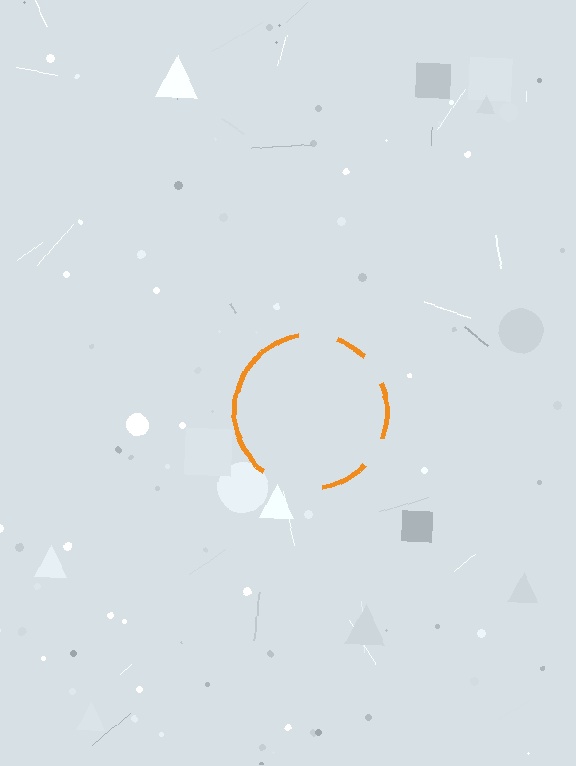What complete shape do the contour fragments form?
The contour fragments form a circle.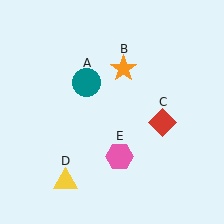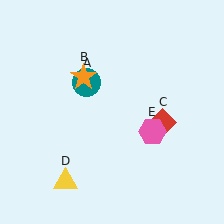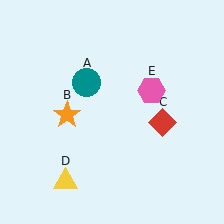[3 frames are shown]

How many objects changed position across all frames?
2 objects changed position: orange star (object B), pink hexagon (object E).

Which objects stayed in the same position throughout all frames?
Teal circle (object A) and red diamond (object C) and yellow triangle (object D) remained stationary.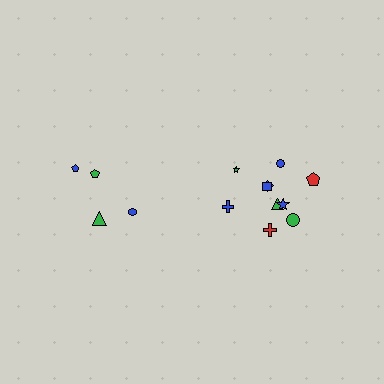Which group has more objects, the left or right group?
The right group.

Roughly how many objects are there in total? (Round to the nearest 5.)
Roughly 15 objects in total.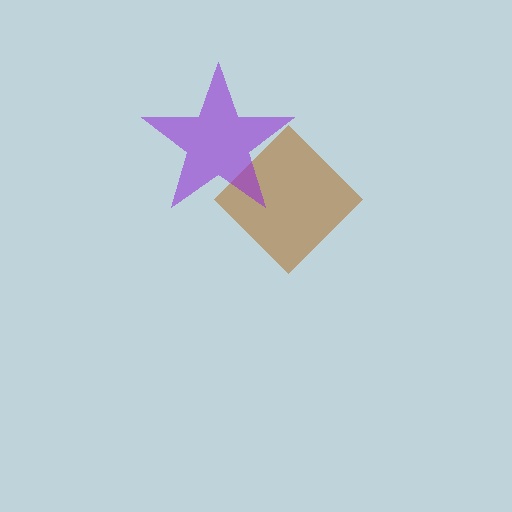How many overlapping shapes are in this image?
There are 2 overlapping shapes in the image.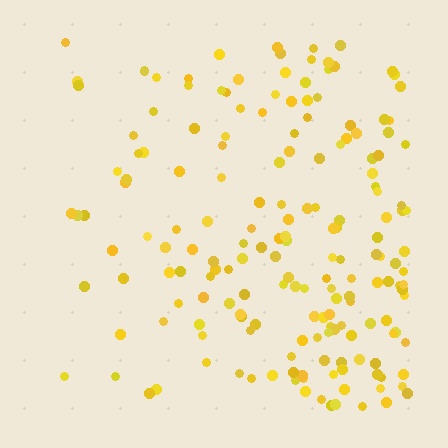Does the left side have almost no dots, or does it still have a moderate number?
Still a moderate number, just noticeably fewer than the right.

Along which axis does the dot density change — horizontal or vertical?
Horizontal.